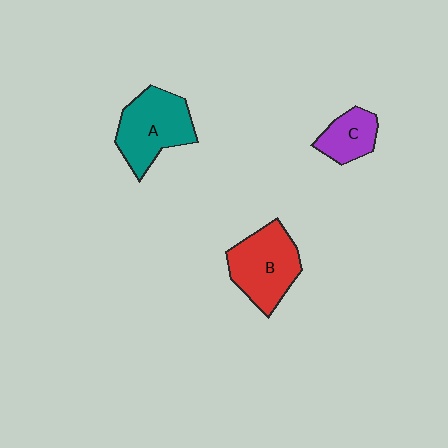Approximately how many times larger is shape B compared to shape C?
Approximately 1.8 times.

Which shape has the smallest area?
Shape C (purple).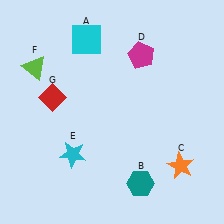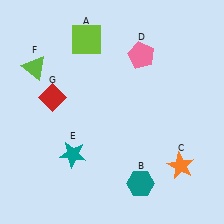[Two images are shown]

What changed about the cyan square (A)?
In Image 1, A is cyan. In Image 2, it changed to lime.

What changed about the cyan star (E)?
In Image 1, E is cyan. In Image 2, it changed to teal.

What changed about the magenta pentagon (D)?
In Image 1, D is magenta. In Image 2, it changed to pink.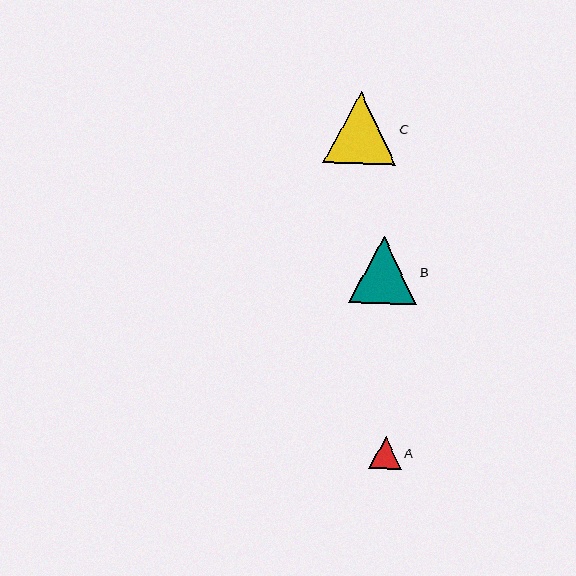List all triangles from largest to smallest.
From largest to smallest: C, B, A.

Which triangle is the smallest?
Triangle A is the smallest with a size of approximately 33 pixels.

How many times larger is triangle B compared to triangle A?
Triangle B is approximately 2.1 times the size of triangle A.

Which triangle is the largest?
Triangle C is the largest with a size of approximately 73 pixels.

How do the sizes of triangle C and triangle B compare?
Triangle C and triangle B are approximately the same size.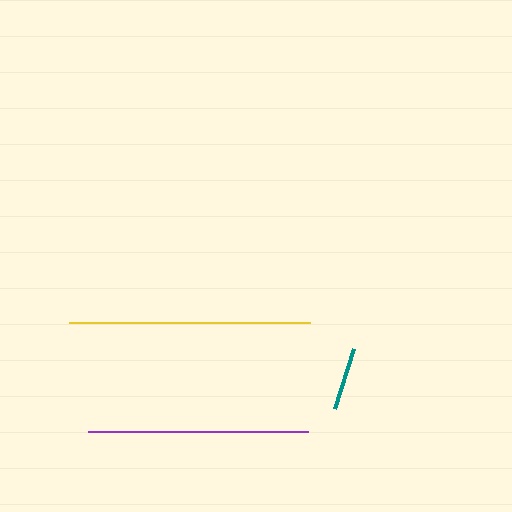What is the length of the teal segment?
The teal segment is approximately 63 pixels long.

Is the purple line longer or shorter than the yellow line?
The yellow line is longer than the purple line.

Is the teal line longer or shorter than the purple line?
The purple line is longer than the teal line.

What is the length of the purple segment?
The purple segment is approximately 220 pixels long.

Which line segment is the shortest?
The teal line is the shortest at approximately 63 pixels.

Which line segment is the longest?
The yellow line is the longest at approximately 241 pixels.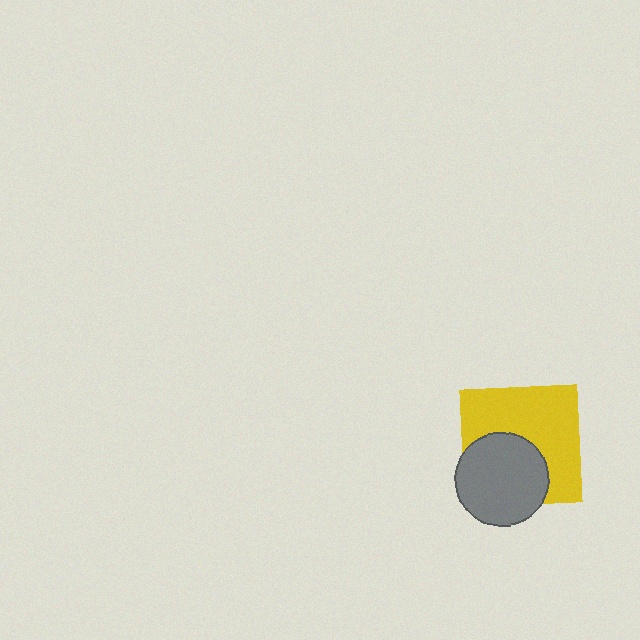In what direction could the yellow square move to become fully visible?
The yellow square could move toward the upper-right. That would shift it out from behind the gray circle entirely.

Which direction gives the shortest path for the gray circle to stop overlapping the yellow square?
Moving toward the lower-left gives the shortest separation.